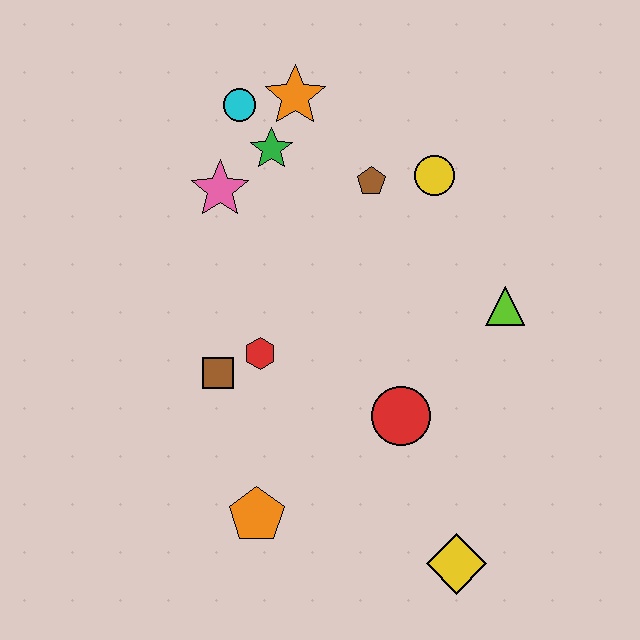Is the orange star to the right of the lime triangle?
No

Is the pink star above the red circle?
Yes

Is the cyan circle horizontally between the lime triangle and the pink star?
Yes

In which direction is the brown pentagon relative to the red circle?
The brown pentagon is above the red circle.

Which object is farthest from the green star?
The yellow diamond is farthest from the green star.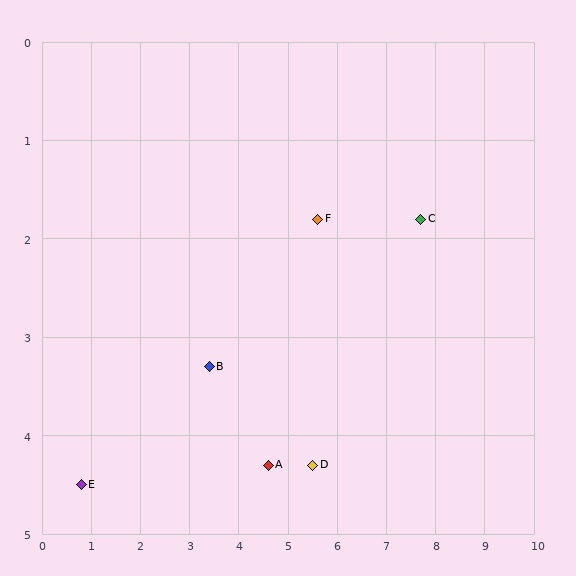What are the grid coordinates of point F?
Point F is at approximately (5.6, 1.8).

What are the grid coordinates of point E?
Point E is at approximately (0.8, 4.5).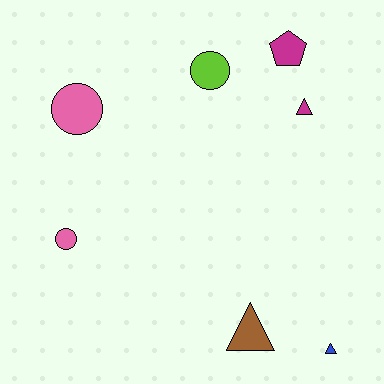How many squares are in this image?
There are no squares.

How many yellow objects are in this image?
There are no yellow objects.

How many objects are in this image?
There are 7 objects.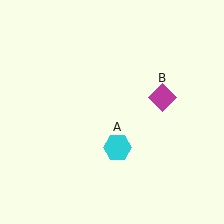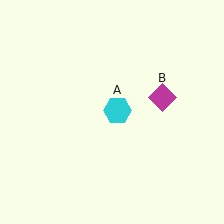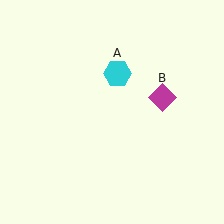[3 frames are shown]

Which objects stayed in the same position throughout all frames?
Magenta diamond (object B) remained stationary.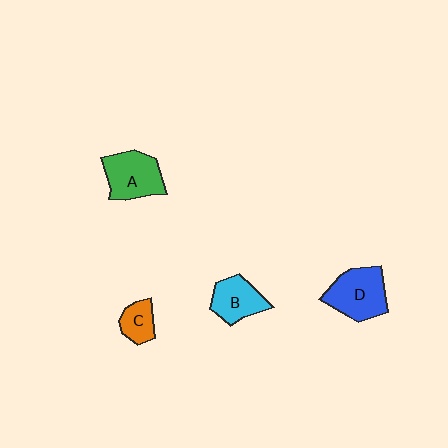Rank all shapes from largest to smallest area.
From largest to smallest: D (blue), A (green), B (cyan), C (orange).